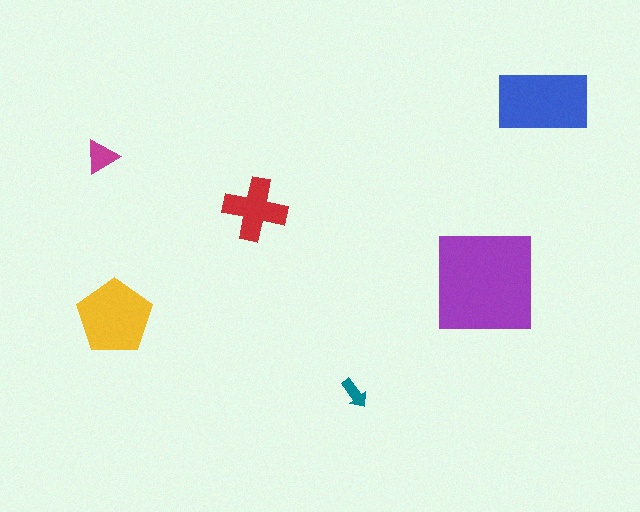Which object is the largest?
The purple square.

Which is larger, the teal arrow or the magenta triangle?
The magenta triangle.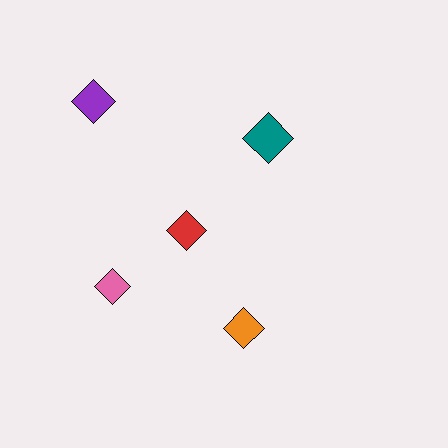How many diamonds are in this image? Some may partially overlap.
There are 5 diamonds.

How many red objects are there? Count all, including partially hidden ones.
There is 1 red object.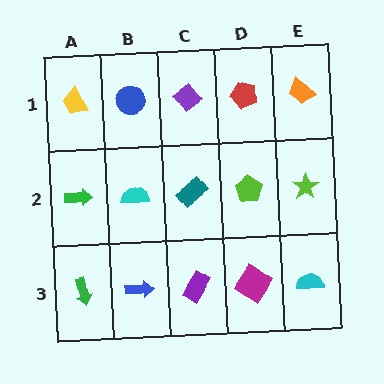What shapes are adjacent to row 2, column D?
A red pentagon (row 1, column D), a magenta diamond (row 3, column D), a teal rectangle (row 2, column C), a lime star (row 2, column E).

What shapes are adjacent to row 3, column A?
A green arrow (row 2, column A), a blue arrow (row 3, column B).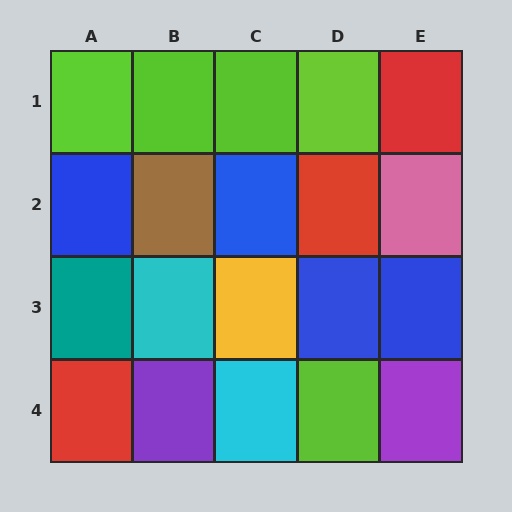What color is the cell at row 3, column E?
Blue.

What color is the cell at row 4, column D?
Lime.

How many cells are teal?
1 cell is teal.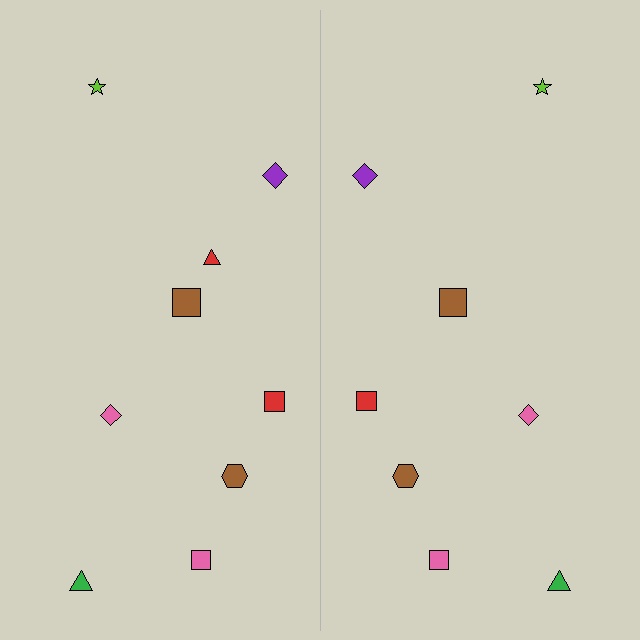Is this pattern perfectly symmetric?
No, the pattern is not perfectly symmetric. A red triangle is missing from the right side.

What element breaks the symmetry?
A red triangle is missing from the right side.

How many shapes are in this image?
There are 17 shapes in this image.